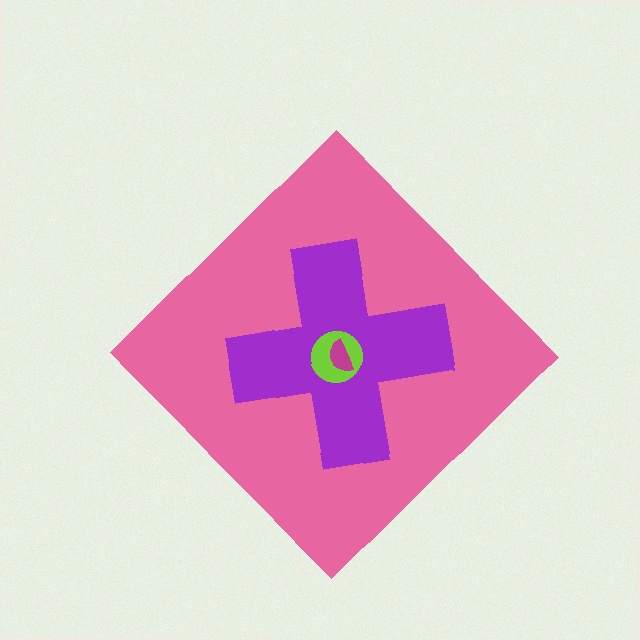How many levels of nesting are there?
4.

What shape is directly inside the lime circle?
The magenta semicircle.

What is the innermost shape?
The magenta semicircle.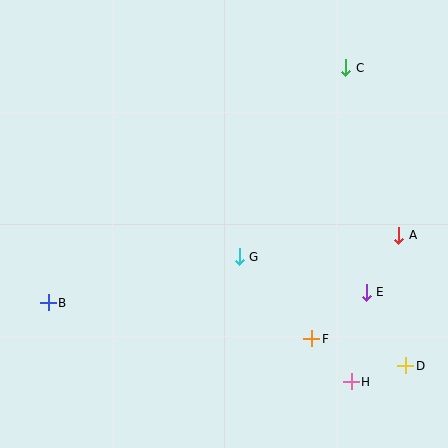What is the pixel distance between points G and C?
The distance between G and C is 217 pixels.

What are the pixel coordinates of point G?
Point G is at (239, 257).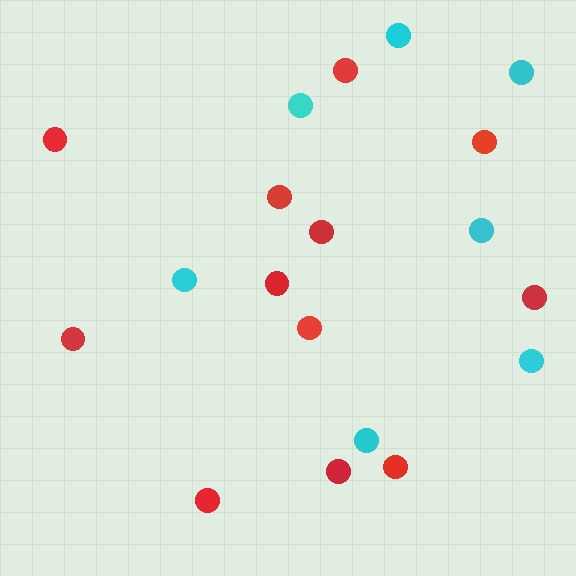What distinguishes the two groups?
There are 2 groups: one group of cyan circles (7) and one group of red circles (12).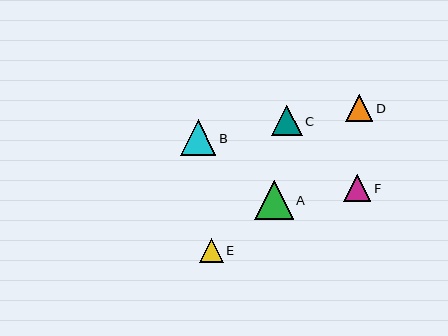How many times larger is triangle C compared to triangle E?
Triangle C is approximately 1.3 times the size of triangle E.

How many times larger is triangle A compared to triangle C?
Triangle A is approximately 1.3 times the size of triangle C.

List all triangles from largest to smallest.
From largest to smallest: A, B, C, F, D, E.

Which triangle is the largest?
Triangle A is the largest with a size of approximately 39 pixels.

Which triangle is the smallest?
Triangle E is the smallest with a size of approximately 24 pixels.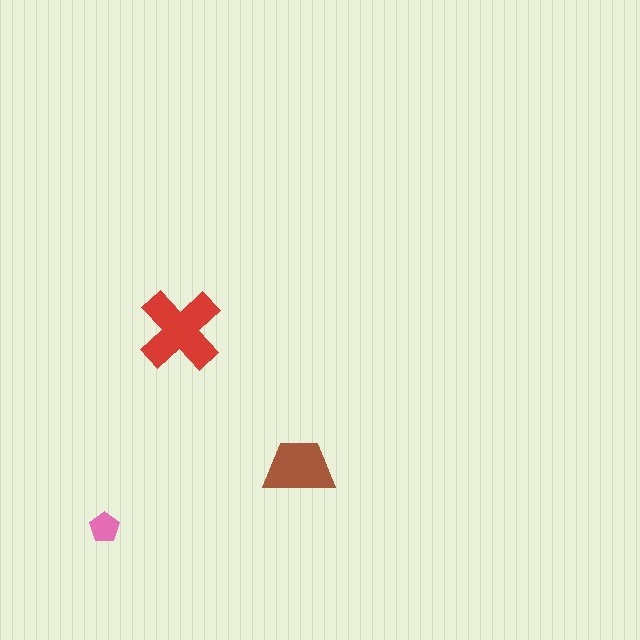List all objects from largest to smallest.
The red cross, the brown trapezoid, the pink pentagon.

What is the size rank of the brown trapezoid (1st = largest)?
2nd.